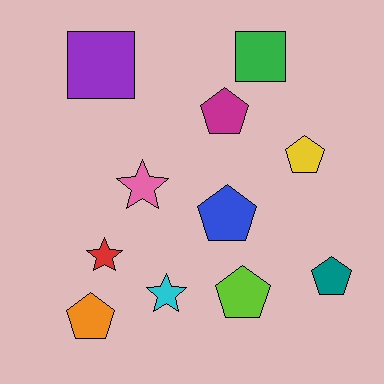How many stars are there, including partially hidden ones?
There are 3 stars.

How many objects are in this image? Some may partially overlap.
There are 11 objects.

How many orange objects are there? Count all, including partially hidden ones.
There is 1 orange object.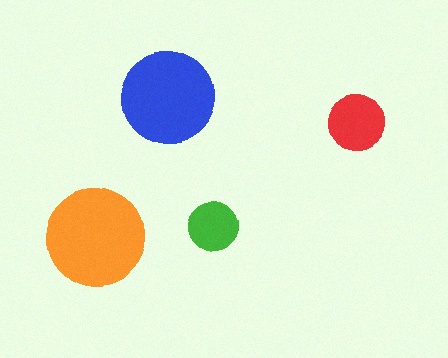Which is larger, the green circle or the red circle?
The red one.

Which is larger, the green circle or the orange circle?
The orange one.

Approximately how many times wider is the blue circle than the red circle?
About 1.5 times wider.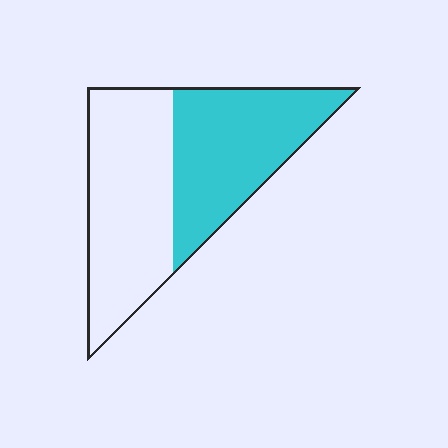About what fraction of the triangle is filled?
About one half (1/2).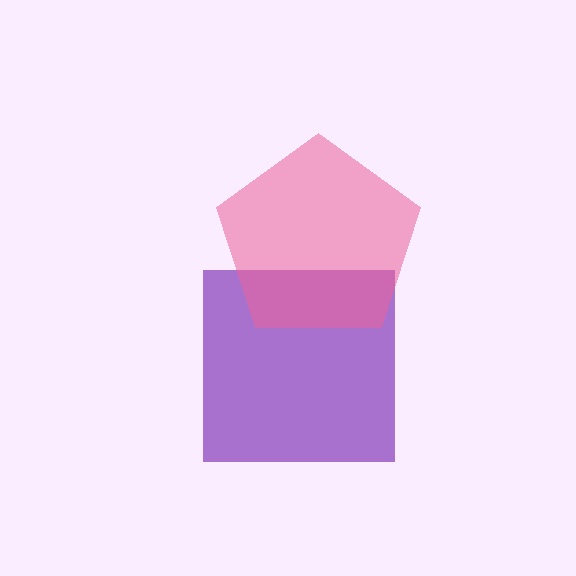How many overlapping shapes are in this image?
There are 2 overlapping shapes in the image.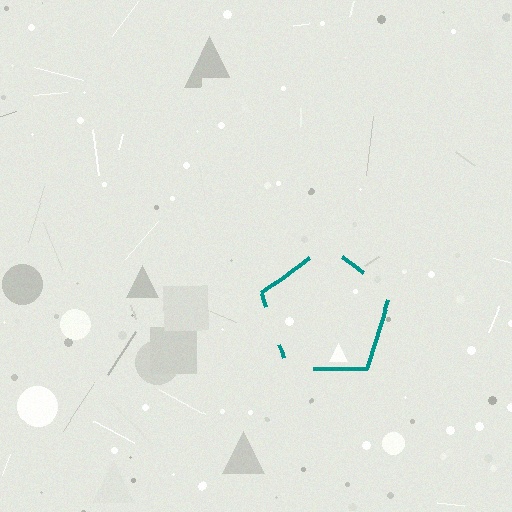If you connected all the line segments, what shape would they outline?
They would outline a pentagon.